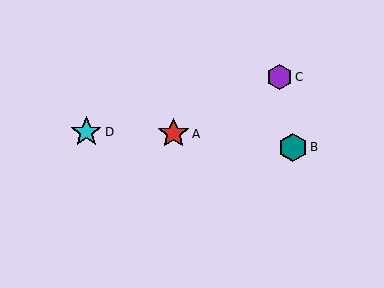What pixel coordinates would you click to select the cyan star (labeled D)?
Click at (86, 132) to select the cyan star D.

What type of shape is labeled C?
Shape C is a purple hexagon.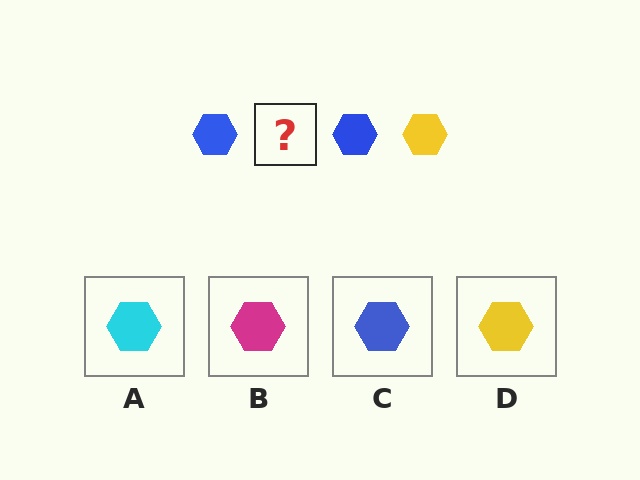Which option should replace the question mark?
Option D.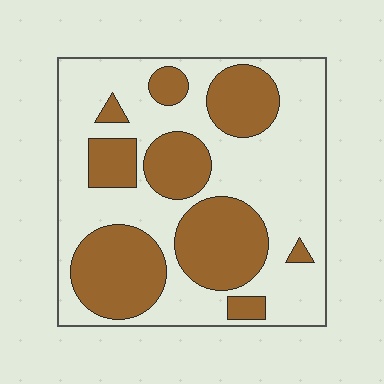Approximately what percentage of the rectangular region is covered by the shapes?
Approximately 40%.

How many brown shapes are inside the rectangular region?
9.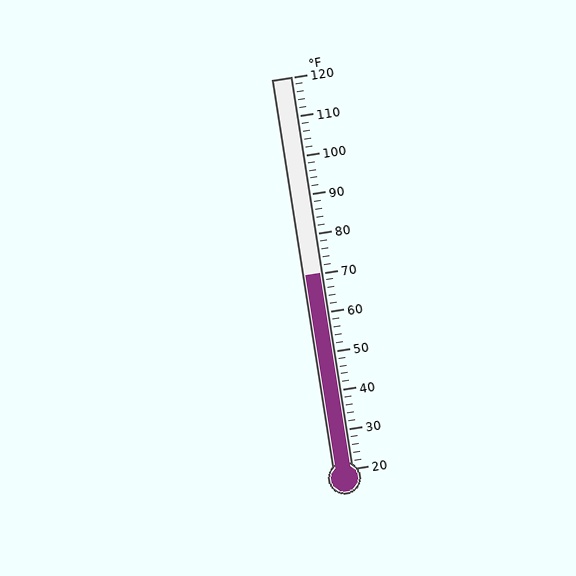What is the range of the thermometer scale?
The thermometer scale ranges from 20°F to 120°F.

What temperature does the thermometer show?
The thermometer shows approximately 70°F.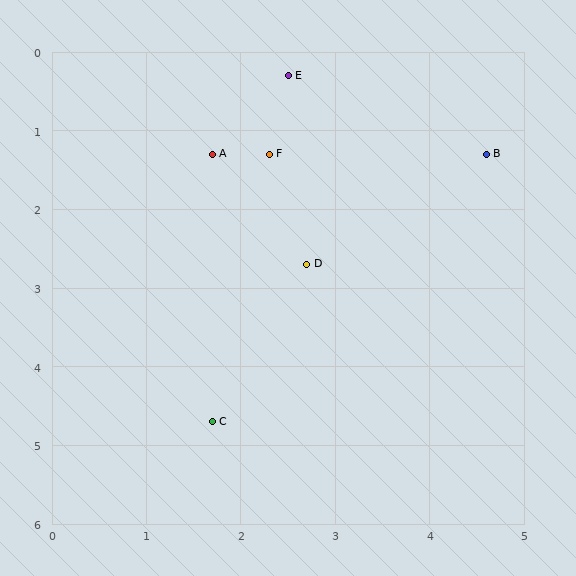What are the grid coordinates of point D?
Point D is at approximately (2.7, 2.7).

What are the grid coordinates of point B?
Point B is at approximately (4.6, 1.3).